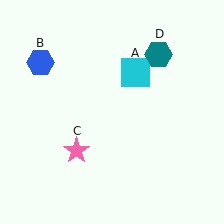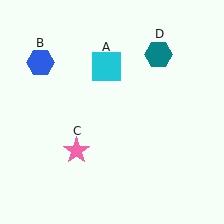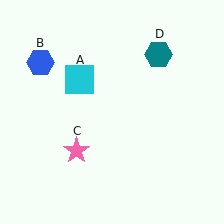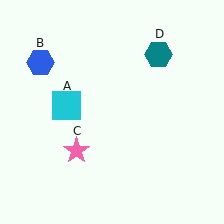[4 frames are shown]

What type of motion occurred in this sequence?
The cyan square (object A) rotated counterclockwise around the center of the scene.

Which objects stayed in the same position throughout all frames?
Blue hexagon (object B) and pink star (object C) and teal hexagon (object D) remained stationary.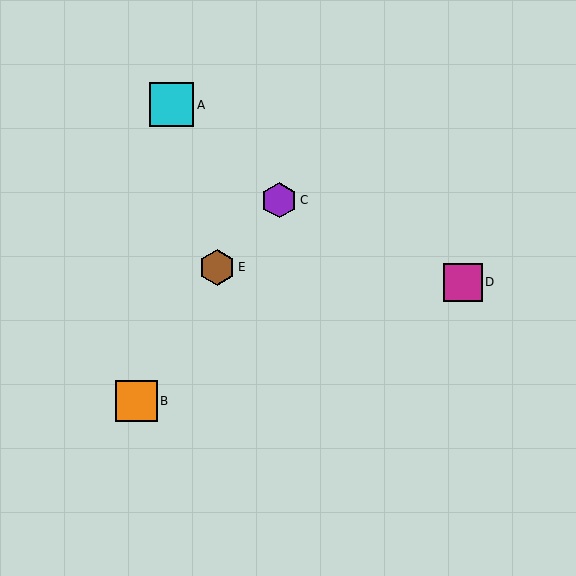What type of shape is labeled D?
Shape D is a magenta square.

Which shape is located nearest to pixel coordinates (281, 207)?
The purple hexagon (labeled C) at (279, 200) is nearest to that location.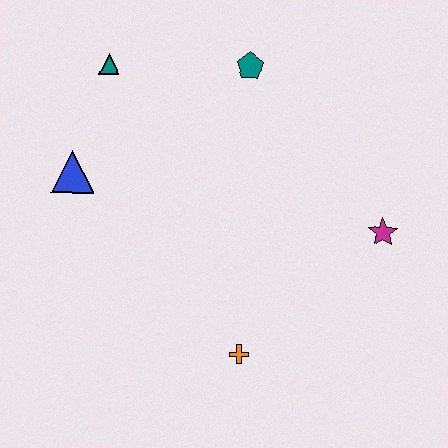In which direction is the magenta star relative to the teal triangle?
The magenta star is to the right of the teal triangle.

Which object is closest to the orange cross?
The magenta star is closest to the orange cross.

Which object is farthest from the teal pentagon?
The orange cross is farthest from the teal pentagon.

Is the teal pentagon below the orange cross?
No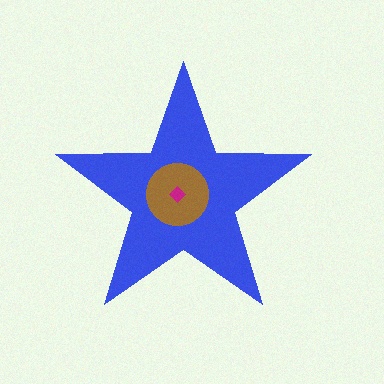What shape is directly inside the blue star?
The brown circle.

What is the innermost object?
The magenta diamond.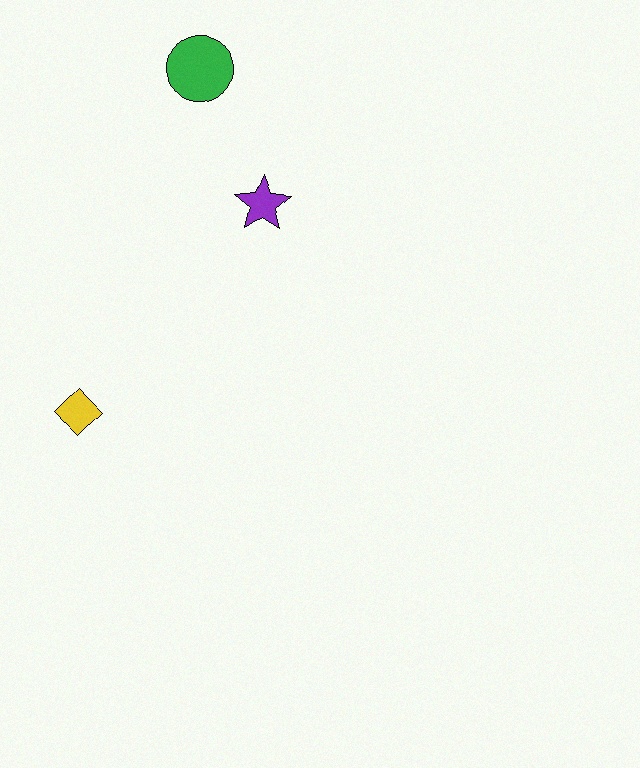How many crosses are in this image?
There are no crosses.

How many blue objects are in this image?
There are no blue objects.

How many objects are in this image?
There are 3 objects.